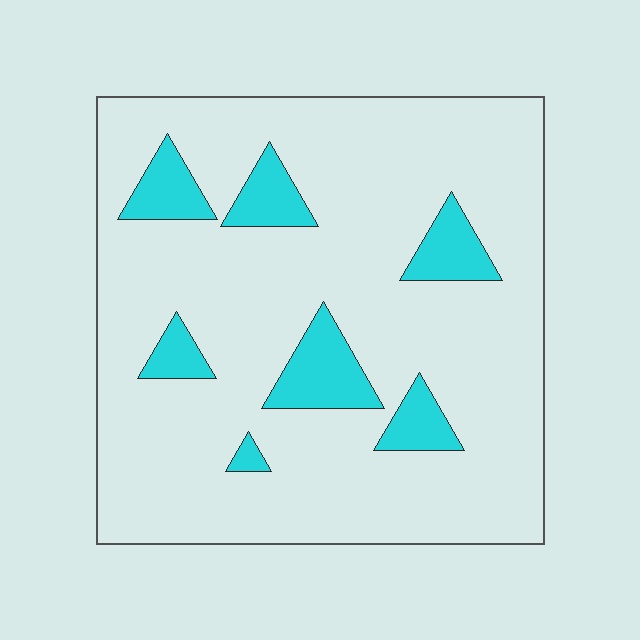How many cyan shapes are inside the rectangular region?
7.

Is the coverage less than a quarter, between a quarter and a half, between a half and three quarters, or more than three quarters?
Less than a quarter.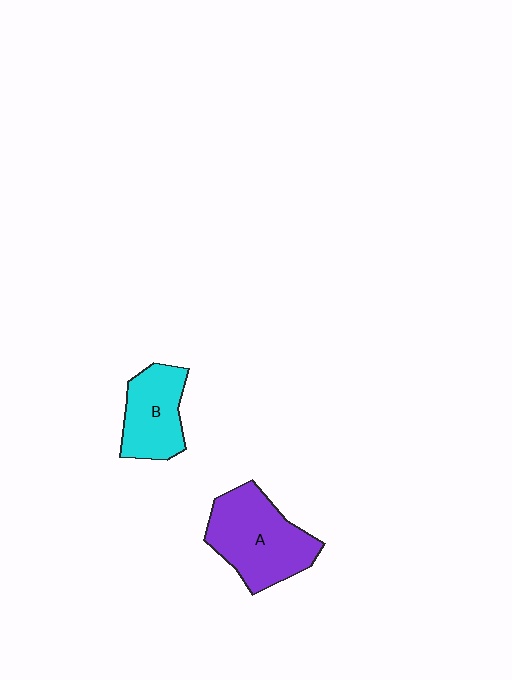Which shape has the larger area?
Shape A (purple).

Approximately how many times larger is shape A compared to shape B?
Approximately 1.4 times.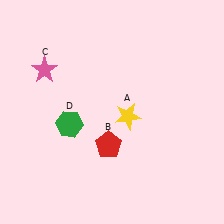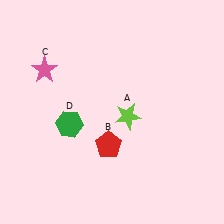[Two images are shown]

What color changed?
The star (A) changed from yellow in Image 1 to lime in Image 2.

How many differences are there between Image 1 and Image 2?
There is 1 difference between the two images.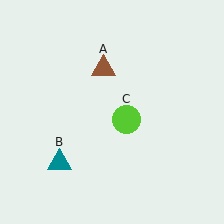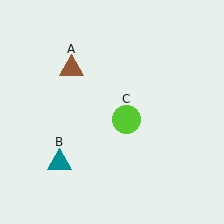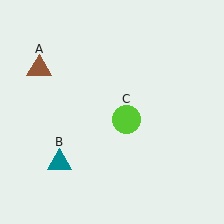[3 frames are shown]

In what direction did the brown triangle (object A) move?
The brown triangle (object A) moved left.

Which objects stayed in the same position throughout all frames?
Teal triangle (object B) and lime circle (object C) remained stationary.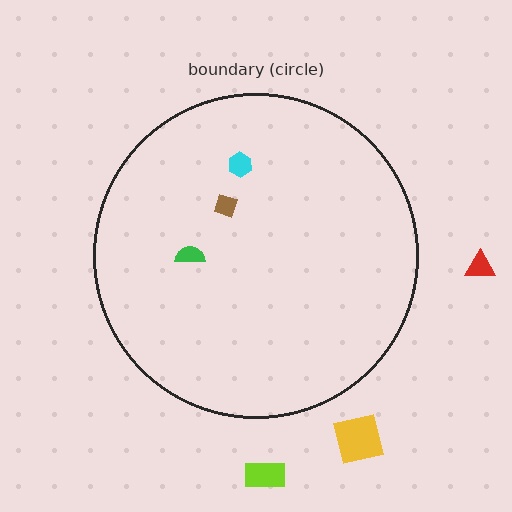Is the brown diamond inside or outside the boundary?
Inside.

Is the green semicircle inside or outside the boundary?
Inside.